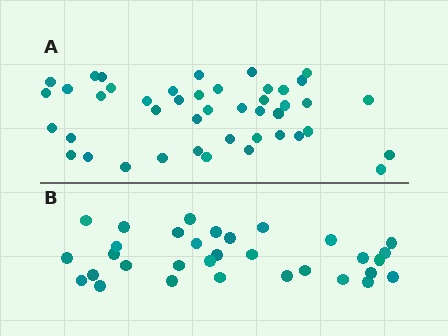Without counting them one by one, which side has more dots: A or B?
Region A (the top region) has more dots.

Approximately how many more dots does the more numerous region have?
Region A has roughly 12 or so more dots than region B.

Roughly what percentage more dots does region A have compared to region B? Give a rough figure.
About 40% more.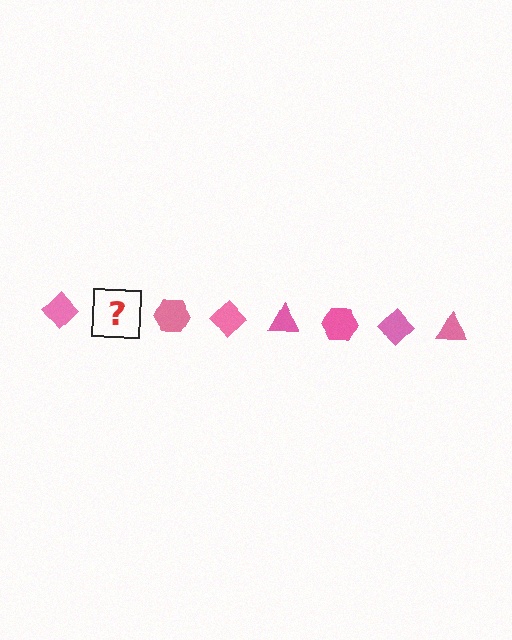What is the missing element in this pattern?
The missing element is a pink triangle.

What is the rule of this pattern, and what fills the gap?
The rule is that the pattern cycles through diamond, triangle, hexagon shapes in pink. The gap should be filled with a pink triangle.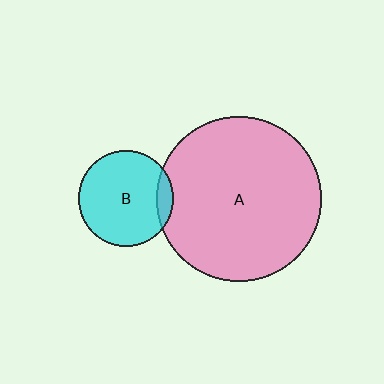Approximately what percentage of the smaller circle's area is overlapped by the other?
Approximately 10%.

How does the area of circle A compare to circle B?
Approximately 3.0 times.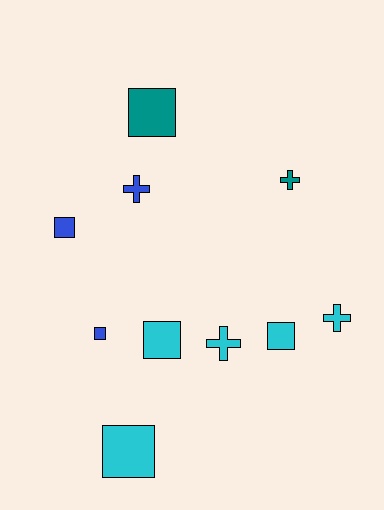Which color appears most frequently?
Cyan, with 5 objects.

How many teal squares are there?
There is 1 teal square.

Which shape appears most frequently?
Square, with 6 objects.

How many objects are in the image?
There are 10 objects.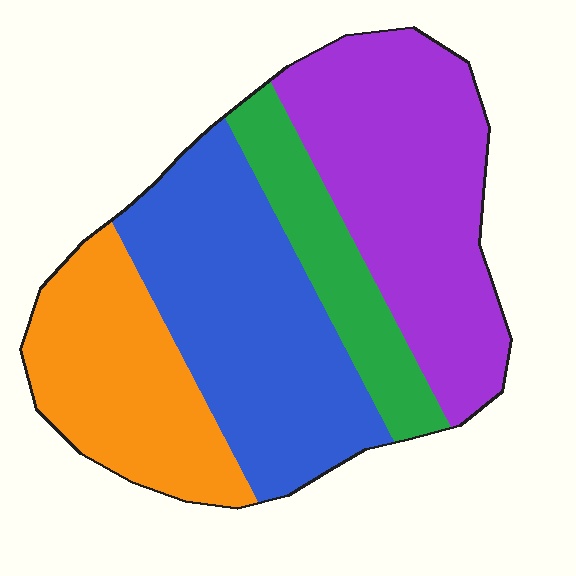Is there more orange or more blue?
Blue.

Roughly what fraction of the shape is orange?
Orange covers 22% of the shape.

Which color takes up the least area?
Green, at roughly 15%.